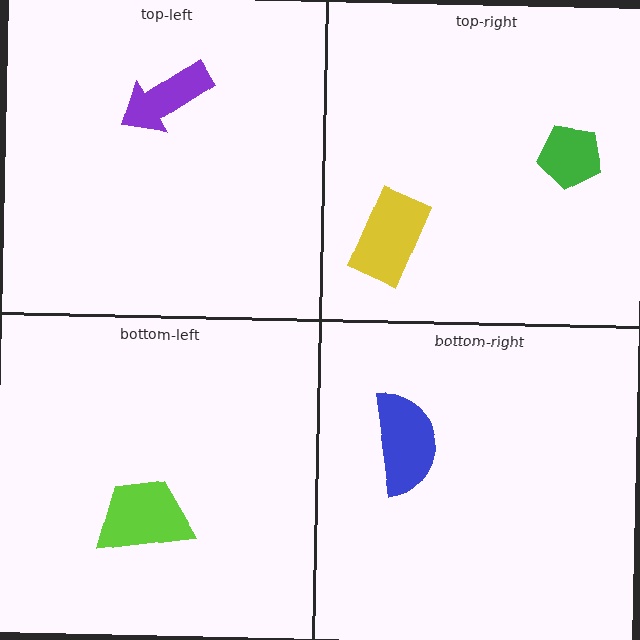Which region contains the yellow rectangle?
The top-right region.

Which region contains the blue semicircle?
The bottom-right region.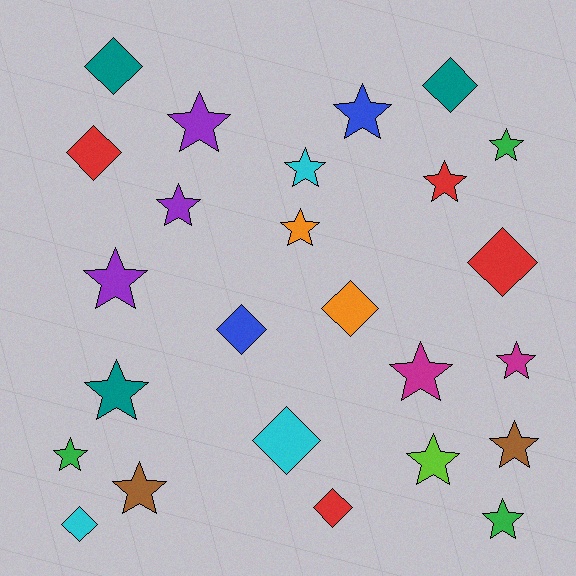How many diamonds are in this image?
There are 9 diamonds.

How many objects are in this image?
There are 25 objects.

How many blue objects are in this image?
There are 2 blue objects.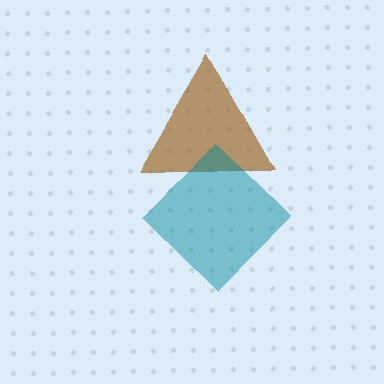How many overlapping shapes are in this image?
There are 2 overlapping shapes in the image.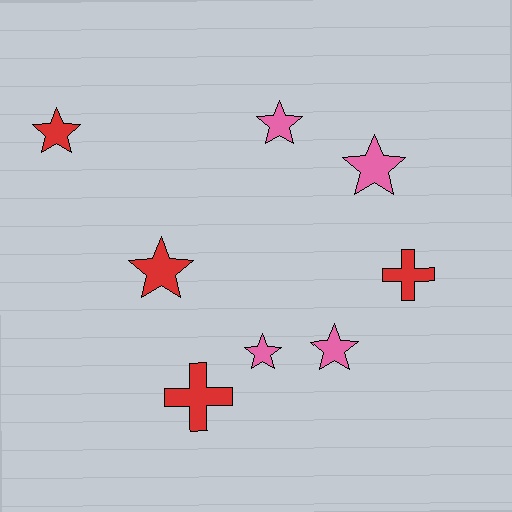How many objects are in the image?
There are 8 objects.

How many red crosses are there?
There are 2 red crosses.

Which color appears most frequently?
Pink, with 4 objects.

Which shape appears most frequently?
Star, with 6 objects.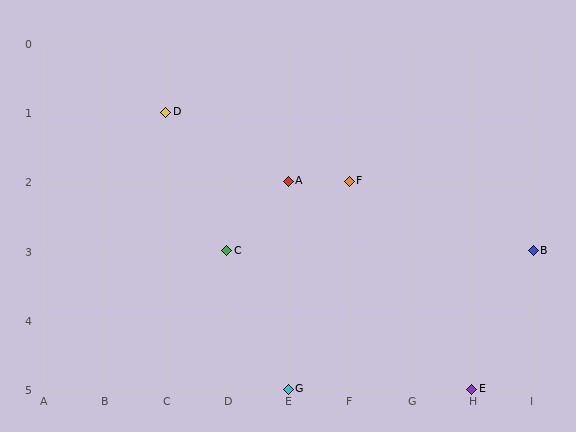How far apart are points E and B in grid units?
Points E and B are 1 column and 2 rows apart (about 2.2 grid units diagonally).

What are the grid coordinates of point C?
Point C is at grid coordinates (D, 3).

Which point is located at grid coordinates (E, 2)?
Point A is at (E, 2).